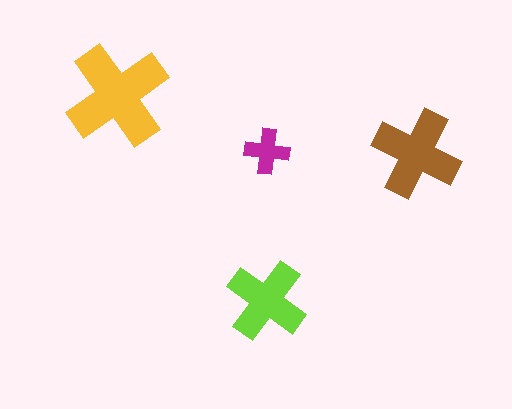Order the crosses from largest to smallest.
the yellow one, the brown one, the lime one, the magenta one.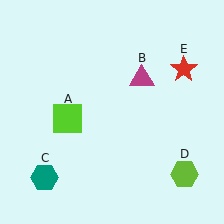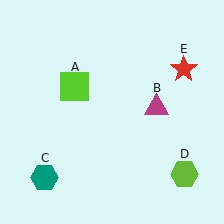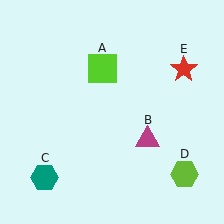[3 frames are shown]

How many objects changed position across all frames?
2 objects changed position: lime square (object A), magenta triangle (object B).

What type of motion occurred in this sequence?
The lime square (object A), magenta triangle (object B) rotated clockwise around the center of the scene.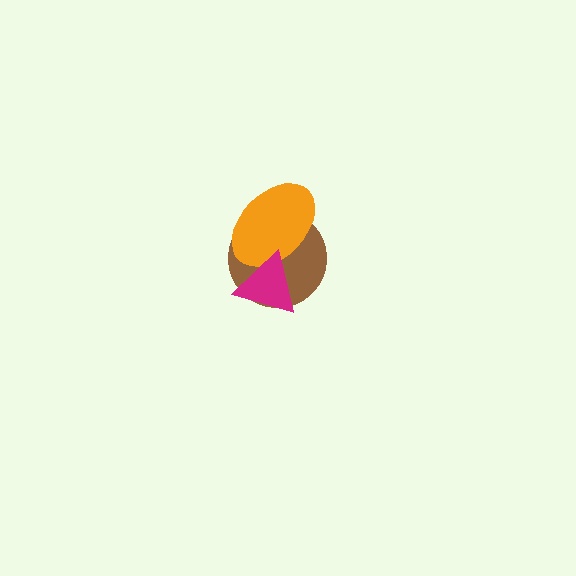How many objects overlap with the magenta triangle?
2 objects overlap with the magenta triangle.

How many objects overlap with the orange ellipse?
2 objects overlap with the orange ellipse.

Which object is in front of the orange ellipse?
The magenta triangle is in front of the orange ellipse.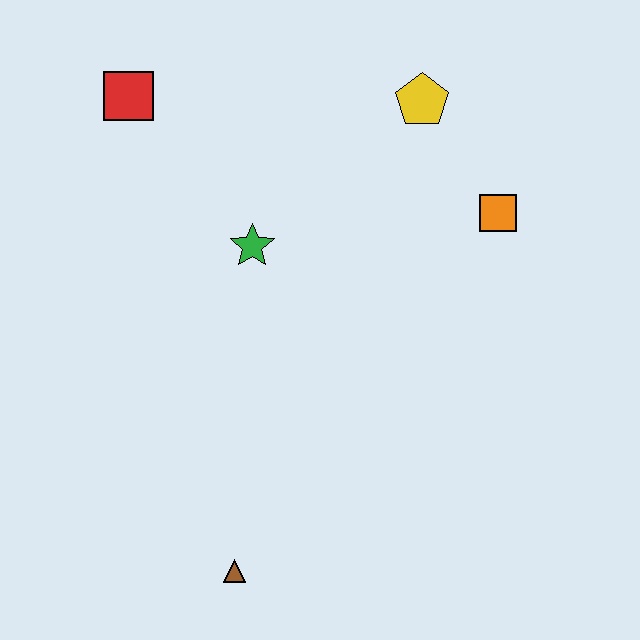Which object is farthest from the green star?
The brown triangle is farthest from the green star.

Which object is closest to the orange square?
The yellow pentagon is closest to the orange square.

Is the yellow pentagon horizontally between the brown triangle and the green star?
No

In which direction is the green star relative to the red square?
The green star is below the red square.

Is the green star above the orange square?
No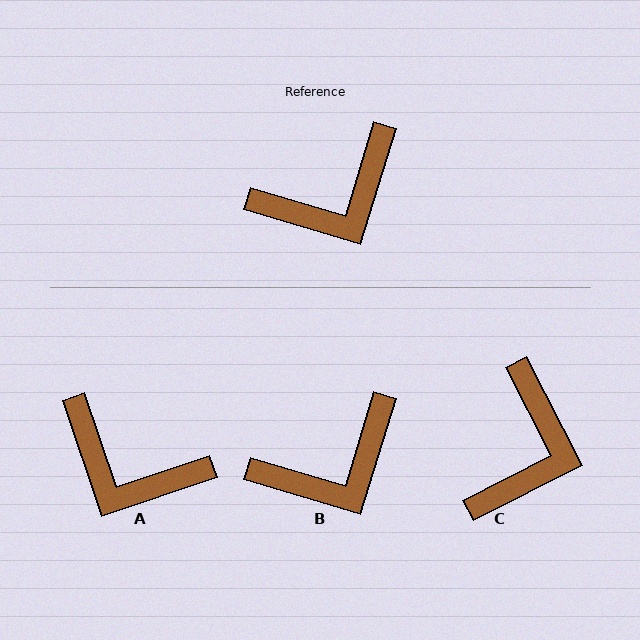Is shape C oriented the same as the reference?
No, it is off by about 44 degrees.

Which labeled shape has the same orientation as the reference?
B.